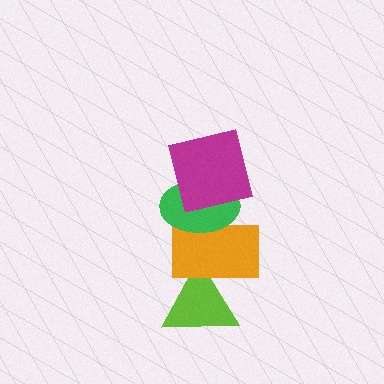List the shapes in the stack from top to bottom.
From top to bottom: the magenta square, the green ellipse, the orange rectangle, the lime triangle.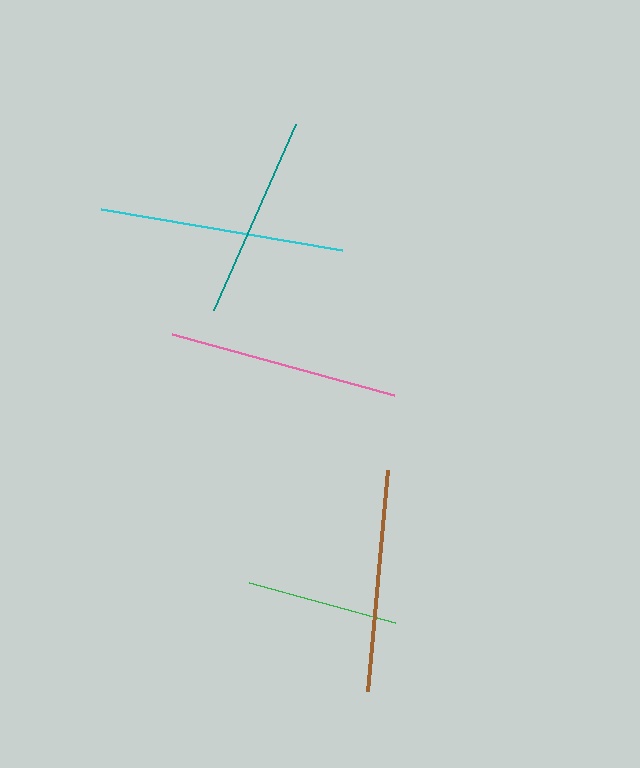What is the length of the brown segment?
The brown segment is approximately 222 pixels long.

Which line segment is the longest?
The cyan line is the longest at approximately 244 pixels.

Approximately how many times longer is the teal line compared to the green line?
The teal line is approximately 1.4 times the length of the green line.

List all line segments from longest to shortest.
From longest to shortest: cyan, pink, brown, teal, green.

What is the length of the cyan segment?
The cyan segment is approximately 244 pixels long.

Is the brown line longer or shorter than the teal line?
The brown line is longer than the teal line.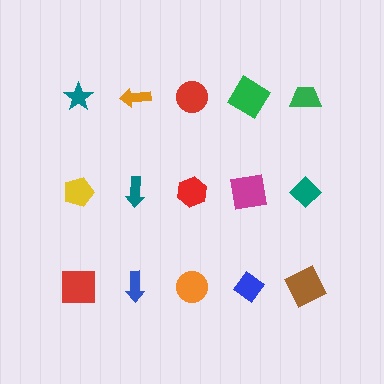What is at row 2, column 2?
A teal arrow.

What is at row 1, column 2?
An orange arrow.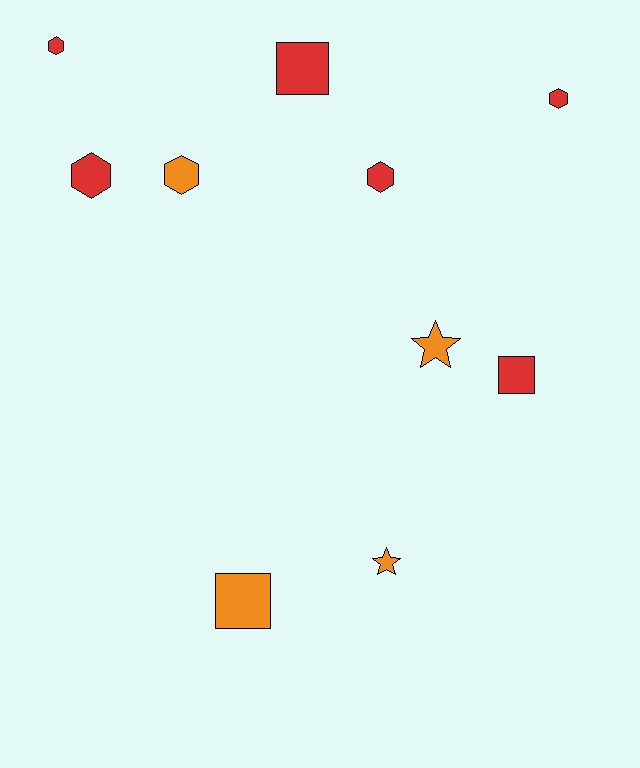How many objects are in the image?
There are 10 objects.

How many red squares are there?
There are 2 red squares.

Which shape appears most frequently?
Hexagon, with 5 objects.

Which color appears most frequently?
Red, with 6 objects.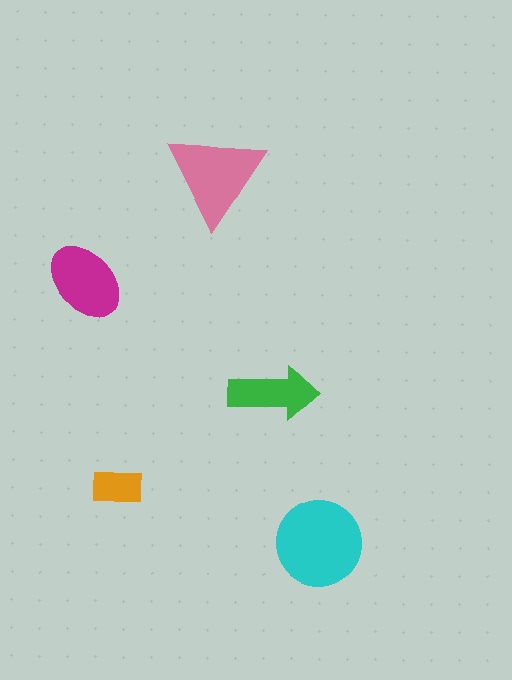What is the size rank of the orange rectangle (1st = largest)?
5th.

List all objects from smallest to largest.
The orange rectangle, the green arrow, the magenta ellipse, the pink triangle, the cyan circle.